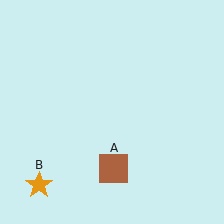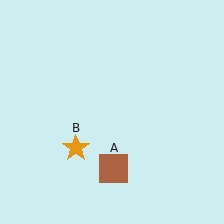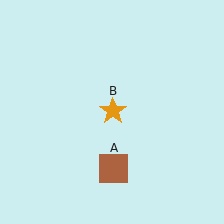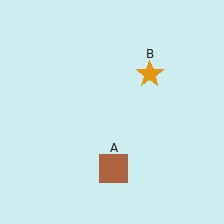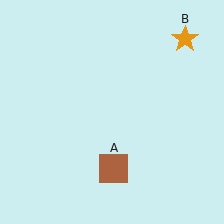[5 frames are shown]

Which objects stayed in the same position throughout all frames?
Brown square (object A) remained stationary.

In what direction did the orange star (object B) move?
The orange star (object B) moved up and to the right.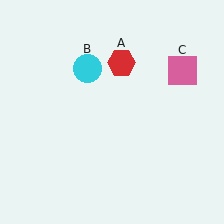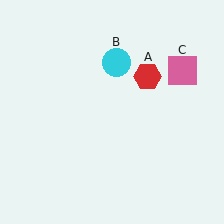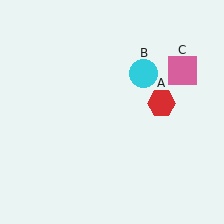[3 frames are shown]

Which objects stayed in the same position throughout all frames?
Pink square (object C) remained stationary.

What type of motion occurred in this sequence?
The red hexagon (object A), cyan circle (object B) rotated clockwise around the center of the scene.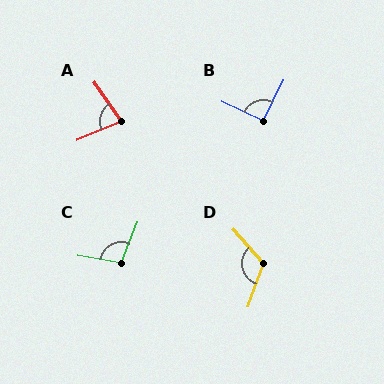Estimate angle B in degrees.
Approximately 91 degrees.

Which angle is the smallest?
A, at approximately 77 degrees.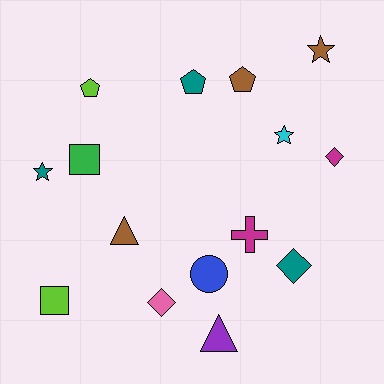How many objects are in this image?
There are 15 objects.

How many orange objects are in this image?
There are no orange objects.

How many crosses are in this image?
There is 1 cross.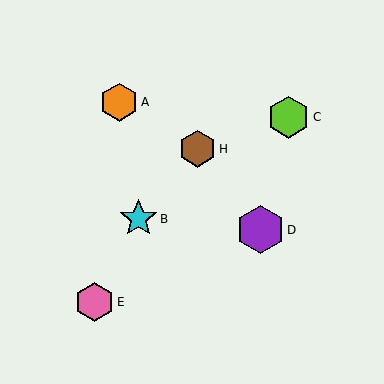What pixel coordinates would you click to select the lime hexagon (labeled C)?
Click at (289, 117) to select the lime hexagon C.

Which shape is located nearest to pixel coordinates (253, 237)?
The purple hexagon (labeled D) at (261, 230) is nearest to that location.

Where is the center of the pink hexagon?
The center of the pink hexagon is at (95, 302).